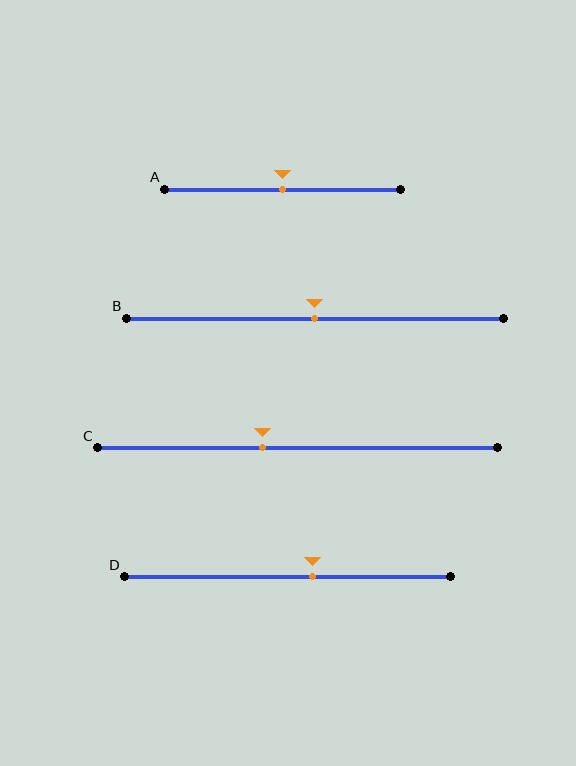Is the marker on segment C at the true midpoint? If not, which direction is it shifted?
No, the marker on segment C is shifted to the left by about 9% of the segment length.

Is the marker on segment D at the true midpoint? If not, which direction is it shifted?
No, the marker on segment D is shifted to the right by about 8% of the segment length.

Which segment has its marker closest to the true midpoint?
Segment A has its marker closest to the true midpoint.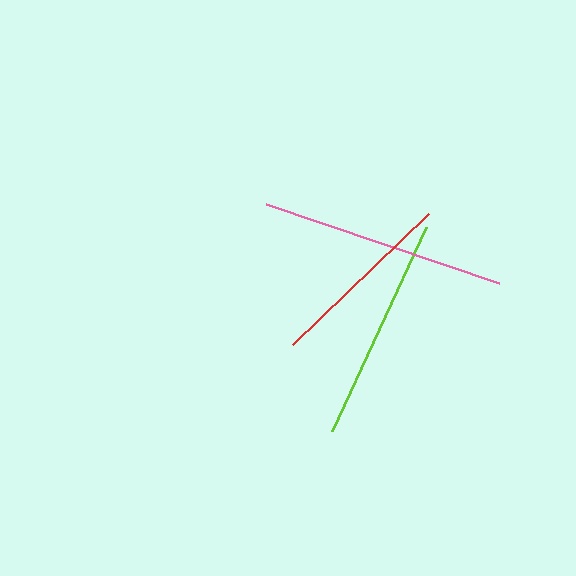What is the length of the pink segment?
The pink segment is approximately 246 pixels long.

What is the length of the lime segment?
The lime segment is approximately 224 pixels long.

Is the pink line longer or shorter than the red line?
The pink line is longer than the red line.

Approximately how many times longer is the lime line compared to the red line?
The lime line is approximately 1.2 times the length of the red line.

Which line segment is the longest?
The pink line is the longest at approximately 246 pixels.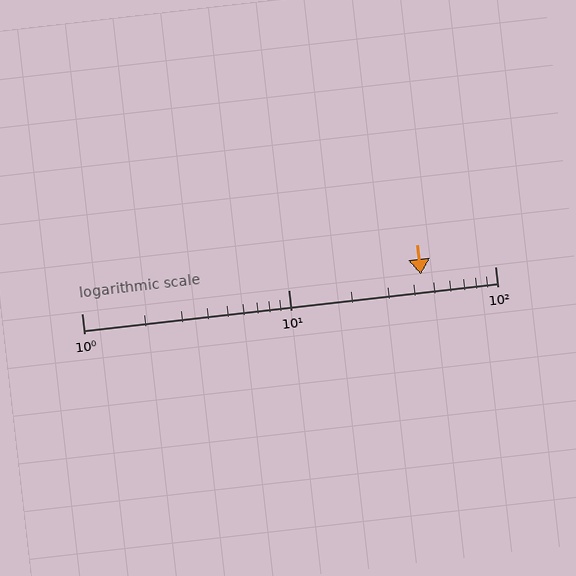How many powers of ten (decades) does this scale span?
The scale spans 2 decades, from 1 to 100.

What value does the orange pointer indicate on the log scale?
The pointer indicates approximately 44.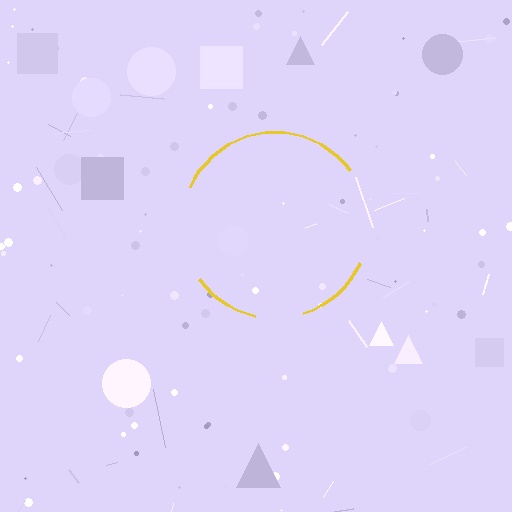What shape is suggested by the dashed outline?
The dashed outline suggests a circle.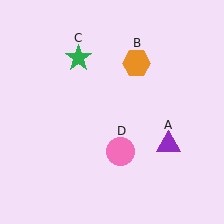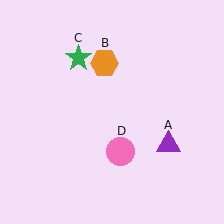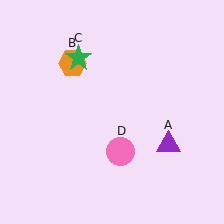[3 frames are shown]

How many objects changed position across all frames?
1 object changed position: orange hexagon (object B).